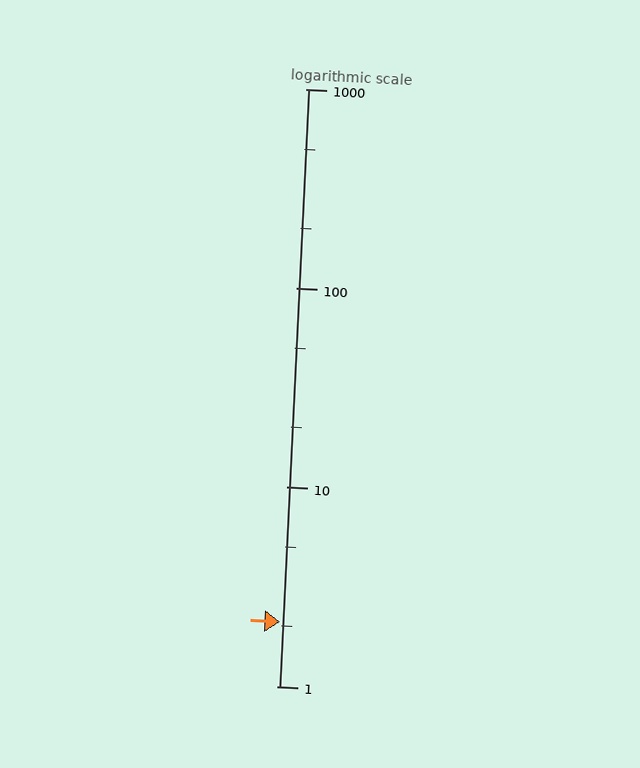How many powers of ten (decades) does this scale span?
The scale spans 3 decades, from 1 to 1000.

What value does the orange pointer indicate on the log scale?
The pointer indicates approximately 2.1.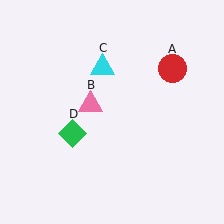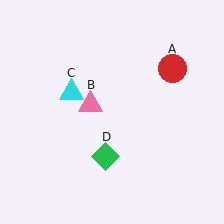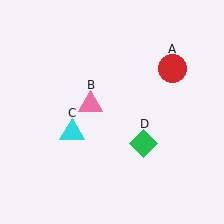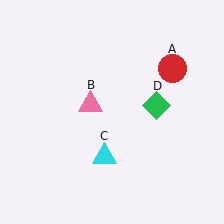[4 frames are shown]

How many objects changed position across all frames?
2 objects changed position: cyan triangle (object C), green diamond (object D).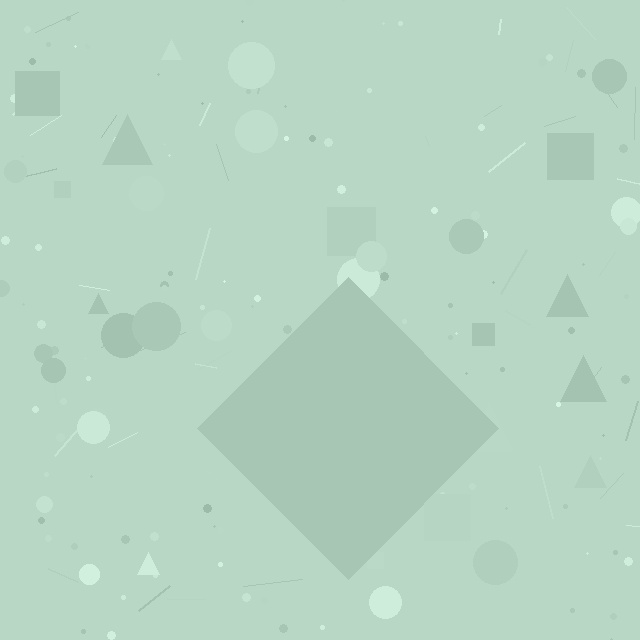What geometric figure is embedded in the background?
A diamond is embedded in the background.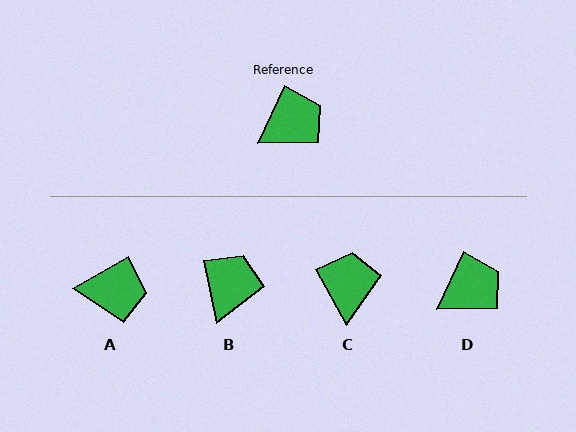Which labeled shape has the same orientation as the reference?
D.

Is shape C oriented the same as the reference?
No, it is off by about 54 degrees.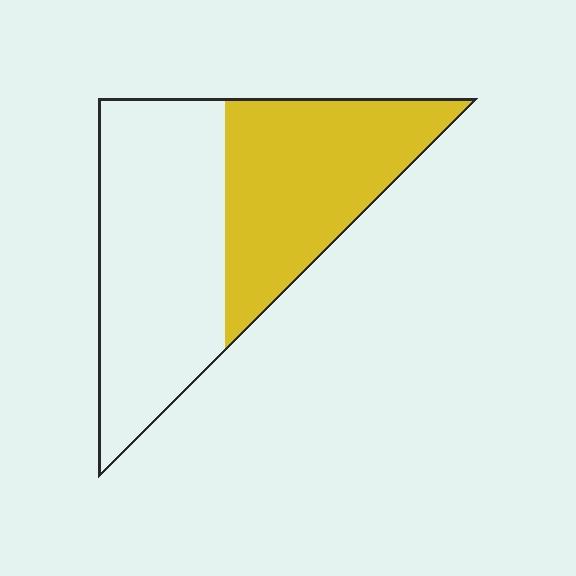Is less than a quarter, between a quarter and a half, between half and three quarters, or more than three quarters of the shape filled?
Between a quarter and a half.